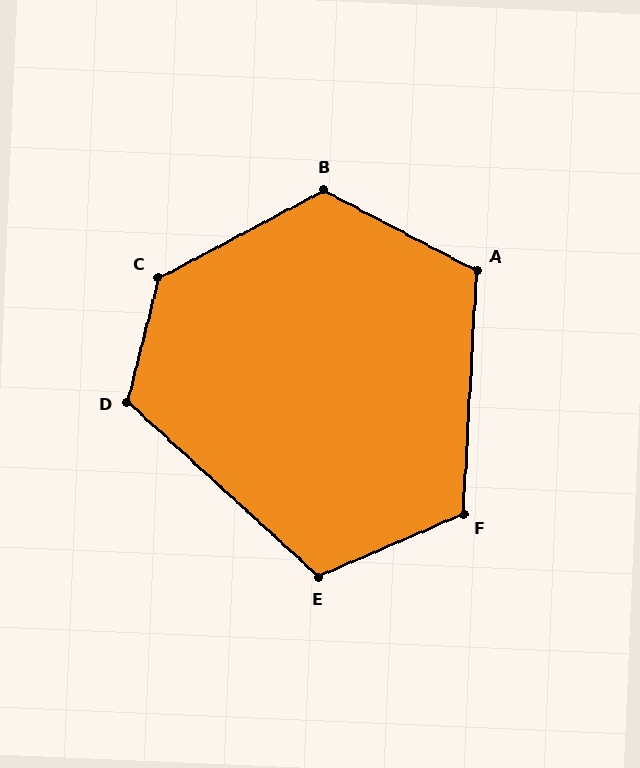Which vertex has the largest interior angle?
C, at approximately 132 degrees.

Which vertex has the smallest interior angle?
E, at approximately 114 degrees.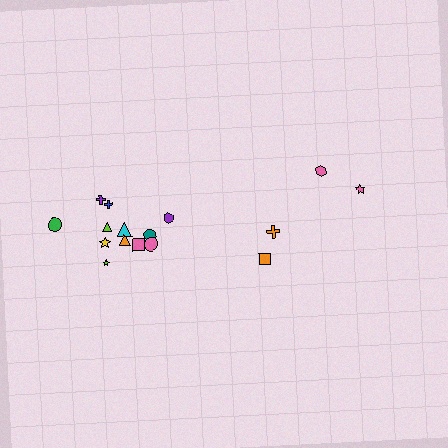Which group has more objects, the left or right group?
The left group.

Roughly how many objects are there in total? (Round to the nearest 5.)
Roughly 15 objects in total.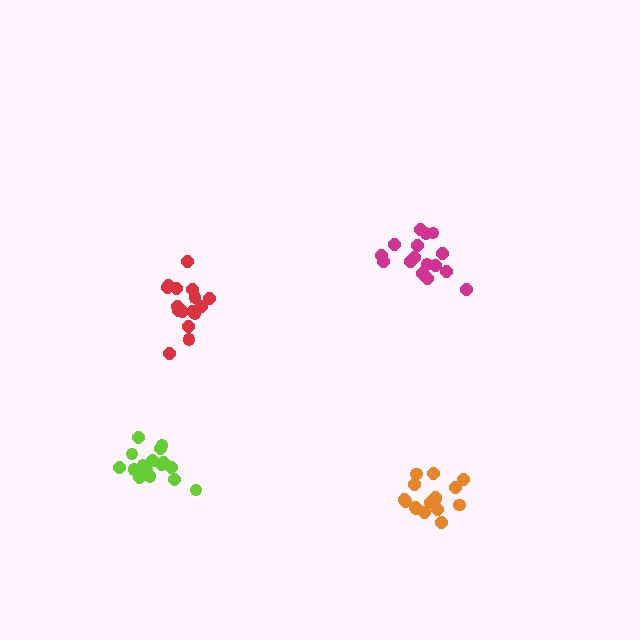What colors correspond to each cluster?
The clusters are colored: red, orange, magenta, lime.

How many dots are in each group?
Group 1: 16 dots, Group 2: 16 dots, Group 3: 16 dots, Group 4: 18 dots (66 total).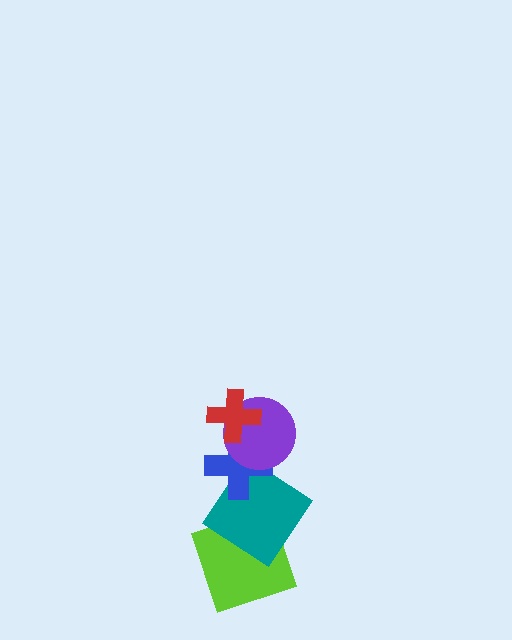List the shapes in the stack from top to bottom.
From top to bottom: the red cross, the purple circle, the blue cross, the teal diamond, the lime square.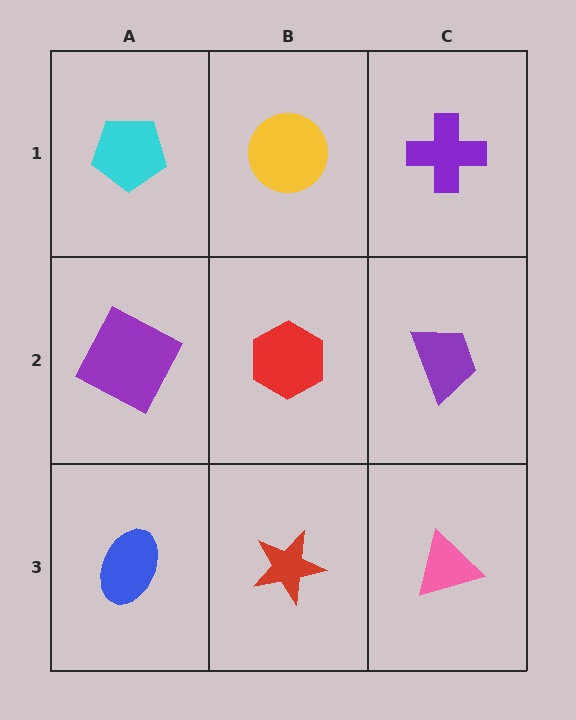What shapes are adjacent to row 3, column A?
A purple square (row 2, column A), a red star (row 3, column B).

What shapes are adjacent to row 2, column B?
A yellow circle (row 1, column B), a red star (row 3, column B), a purple square (row 2, column A), a purple trapezoid (row 2, column C).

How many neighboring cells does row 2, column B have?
4.